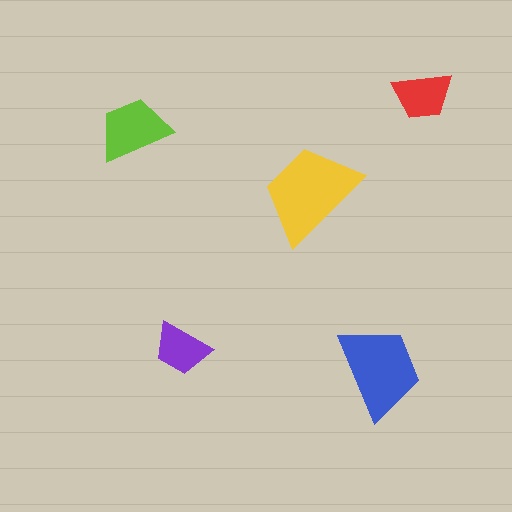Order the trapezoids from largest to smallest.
the yellow one, the blue one, the lime one, the red one, the purple one.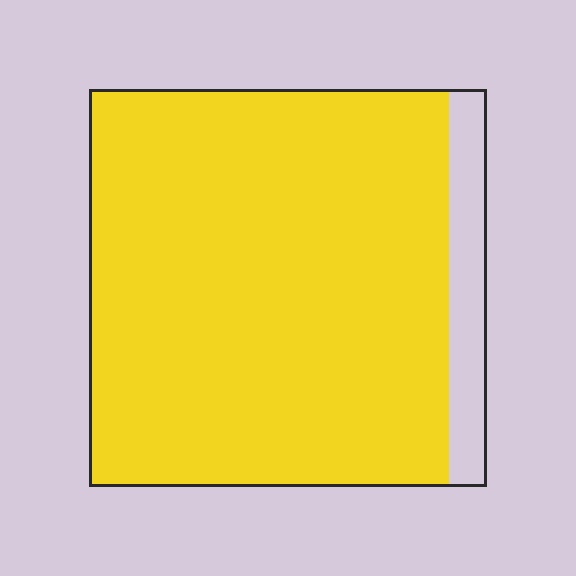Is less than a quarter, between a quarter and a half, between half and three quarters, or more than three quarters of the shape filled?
More than three quarters.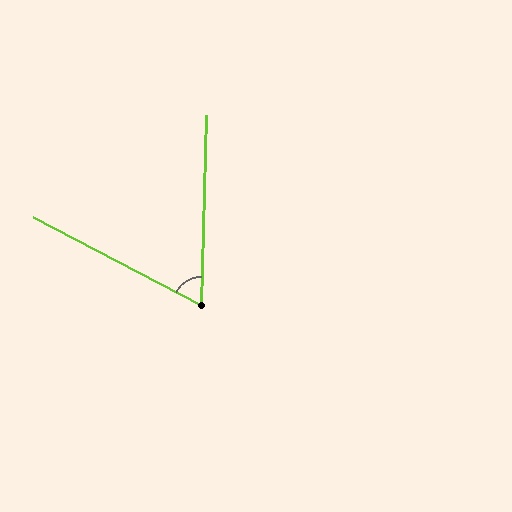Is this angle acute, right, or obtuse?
It is acute.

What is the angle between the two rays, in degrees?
Approximately 64 degrees.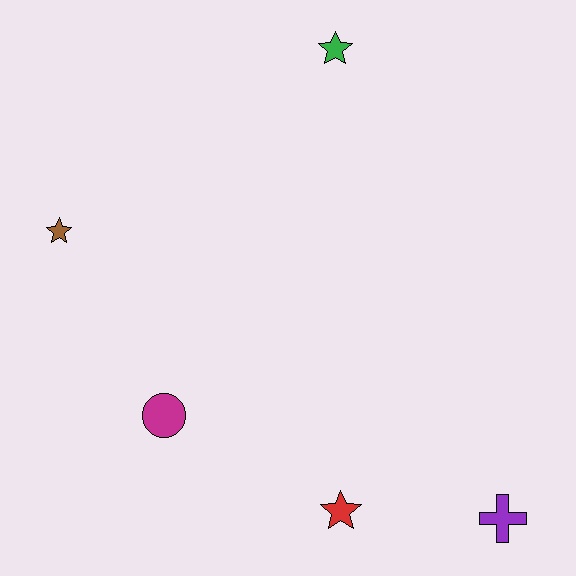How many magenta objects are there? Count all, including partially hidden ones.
There is 1 magenta object.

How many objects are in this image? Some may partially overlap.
There are 5 objects.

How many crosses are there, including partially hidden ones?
There is 1 cross.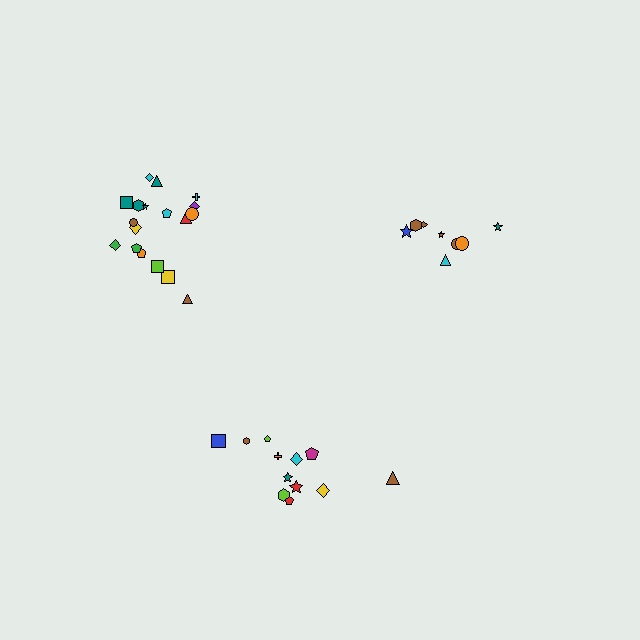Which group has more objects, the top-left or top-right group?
The top-left group.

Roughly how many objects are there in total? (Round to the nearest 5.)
Roughly 40 objects in total.